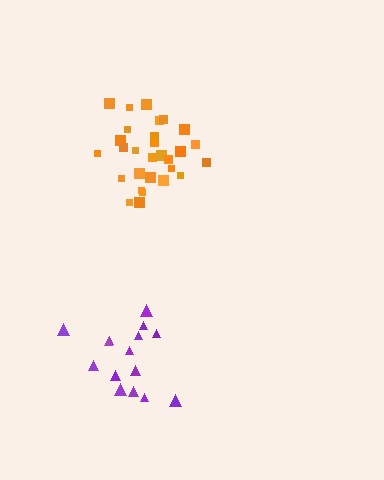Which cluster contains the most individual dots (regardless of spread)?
Orange (30).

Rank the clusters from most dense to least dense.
orange, purple.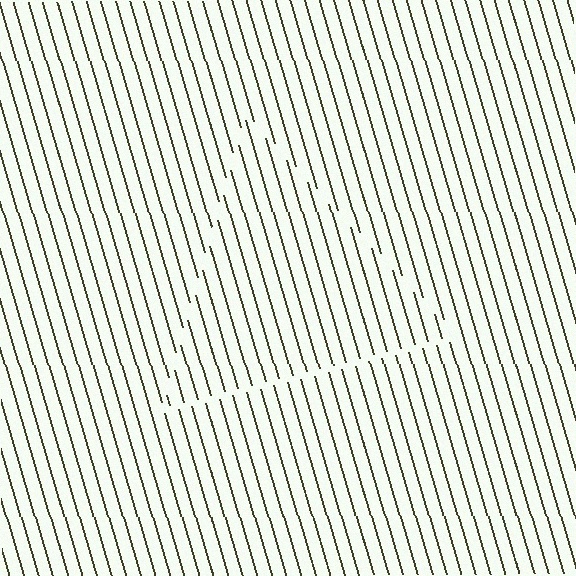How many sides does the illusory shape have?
3 sides — the line-ends trace a triangle.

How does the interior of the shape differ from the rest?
The interior of the shape contains the same grating, shifted by half a period — the contour is defined by the phase discontinuity where line-ends from the inner and outer gratings abut.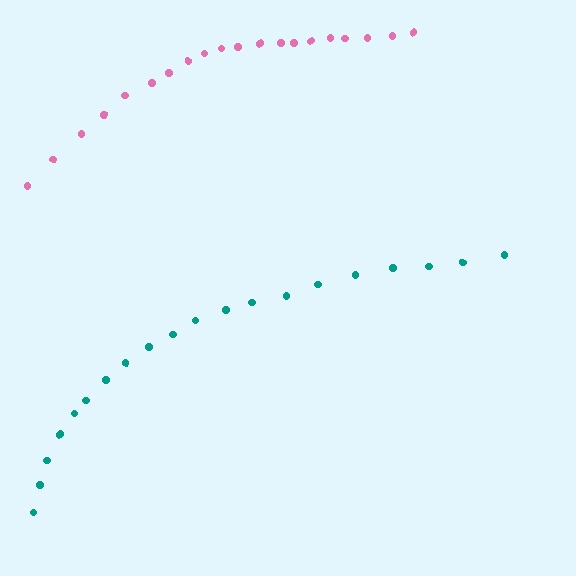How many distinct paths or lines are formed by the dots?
There are 2 distinct paths.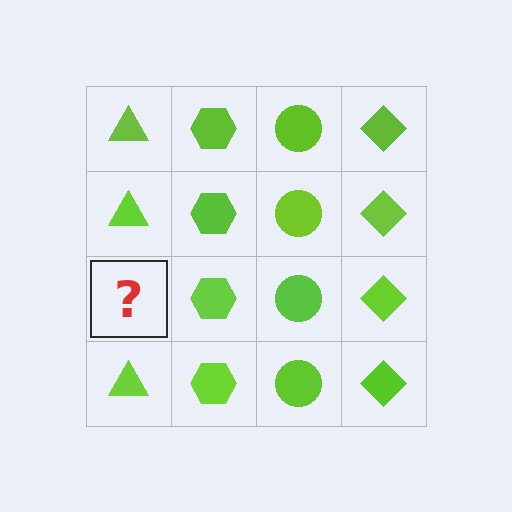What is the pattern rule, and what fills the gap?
The rule is that each column has a consistent shape. The gap should be filled with a lime triangle.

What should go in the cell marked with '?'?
The missing cell should contain a lime triangle.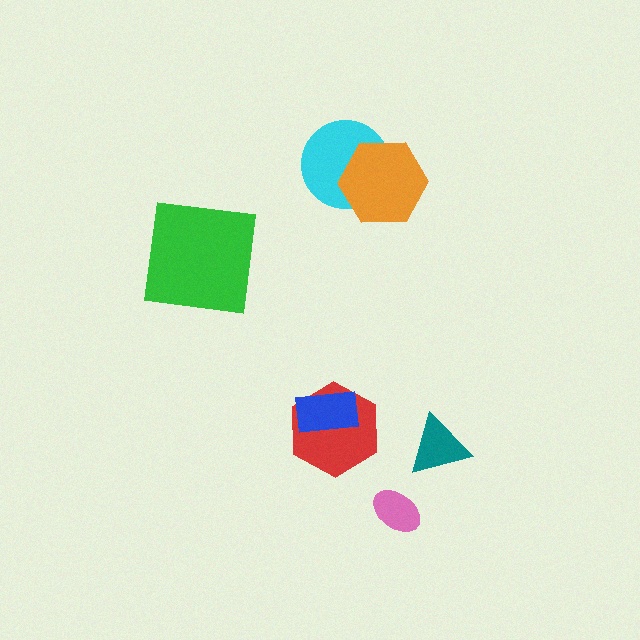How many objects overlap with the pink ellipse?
0 objects overlap with the pink ellipse.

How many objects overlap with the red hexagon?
1 object overlaps with the red hexagon.